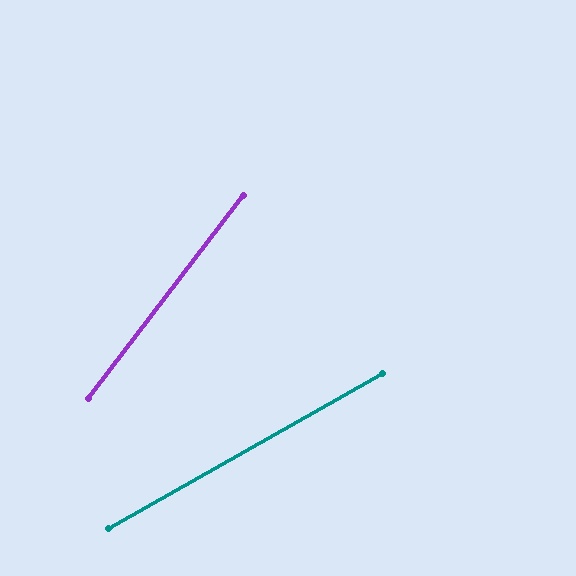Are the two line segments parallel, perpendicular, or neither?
Neither parallel nor perpendicular — they differ by about 23°.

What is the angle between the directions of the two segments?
Approximately 23 degrees.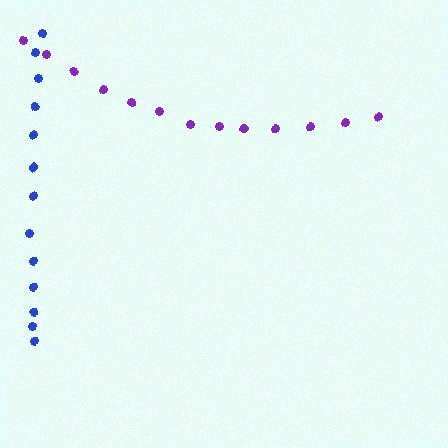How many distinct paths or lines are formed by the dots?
There are 2 distinct paths.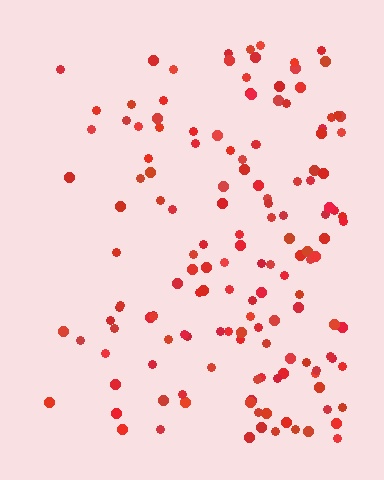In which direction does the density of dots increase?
From left to right, with the right side densest.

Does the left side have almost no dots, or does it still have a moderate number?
Still a moderate number, just noticeably fewer than the right.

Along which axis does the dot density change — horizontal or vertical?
Horizontal.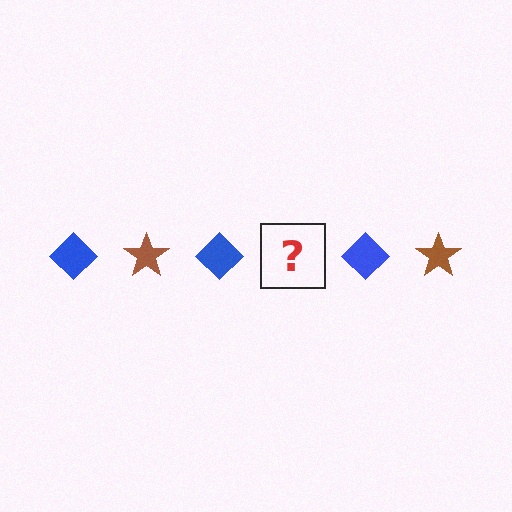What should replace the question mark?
The question mark should be replaced with a brown star.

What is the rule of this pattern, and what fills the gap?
The rule is that the pattern alternates between blue diamond and brown star. The gap should be filled with a brown star.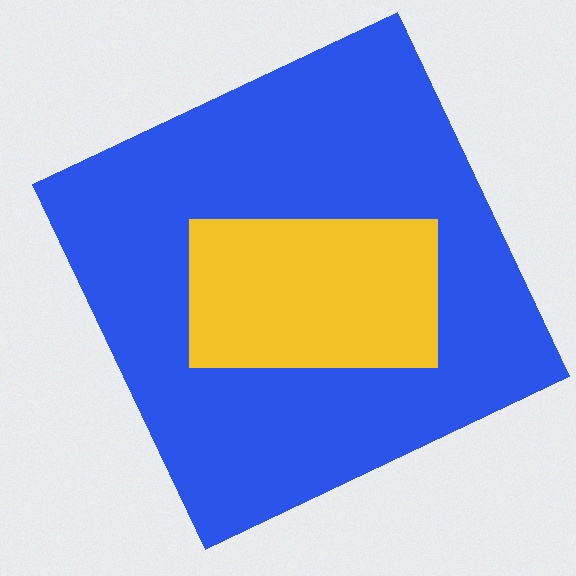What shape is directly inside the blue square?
The yellow rectangle.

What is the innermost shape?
The yellow rectangle.